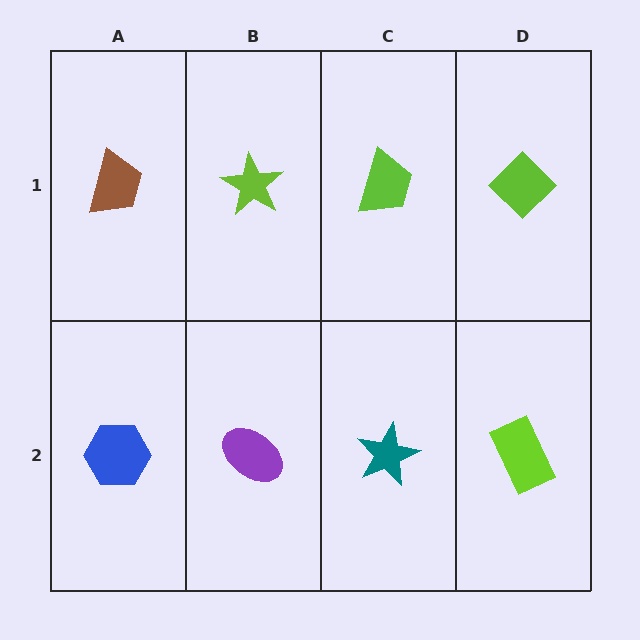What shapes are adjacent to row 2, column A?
A brown trapezoid (row 1, column A), a purple ellipse (row 2, column B).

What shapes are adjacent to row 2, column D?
A lime diamond (row 1, column D), a teal star (row 2, column C).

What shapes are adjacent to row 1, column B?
A purple ellipse (row 2, column B), a brown trapezoid (row 1, column A), a lime trapezoid (row 1, column C).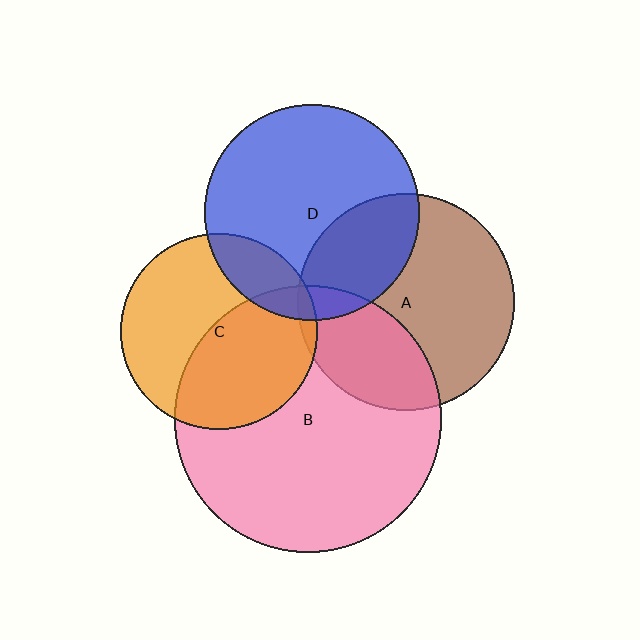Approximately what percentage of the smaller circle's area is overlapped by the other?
Approximately 45%.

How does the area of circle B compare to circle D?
Approximately 1.5 times.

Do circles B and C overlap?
Yes.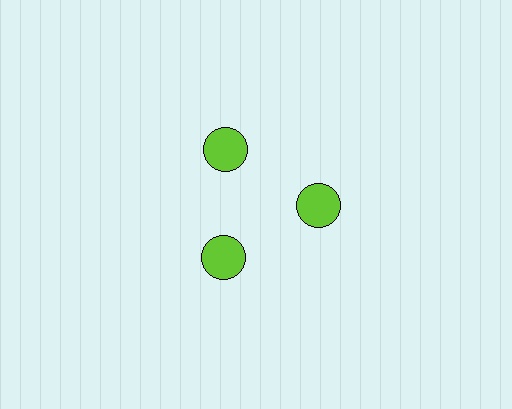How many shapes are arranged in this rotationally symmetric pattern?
There are 3 shapes, arranged in 3 groups of 1.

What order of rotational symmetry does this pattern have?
This pattern has 3-fold rotational symmetry.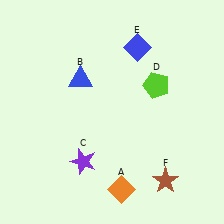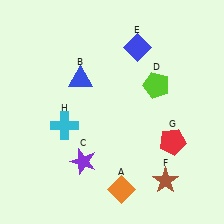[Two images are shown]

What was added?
A red pentagon (G), a cyan cross (H) were added in Image 2.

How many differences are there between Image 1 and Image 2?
There are 2 differences between the two images.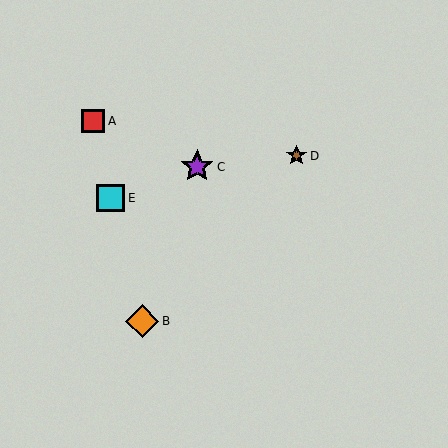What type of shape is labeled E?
Shape E is a cyan square.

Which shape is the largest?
The purple star (labeled C) is the largest.